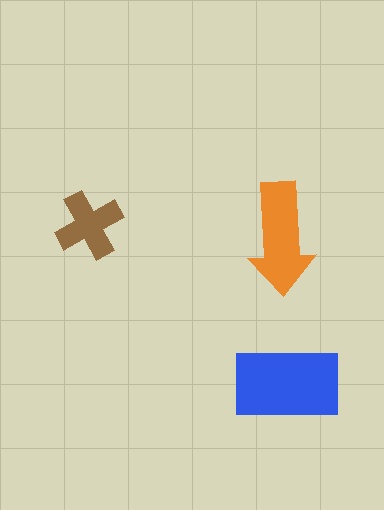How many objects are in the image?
There are 3 objects in the image.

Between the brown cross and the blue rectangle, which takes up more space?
The blue rectangle.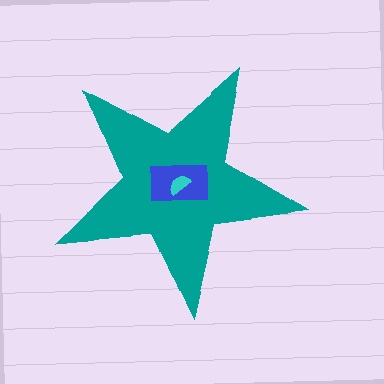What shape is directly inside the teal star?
The blue rectangle.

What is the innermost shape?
The cyan semicircle.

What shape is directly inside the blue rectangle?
The cyan semicircle.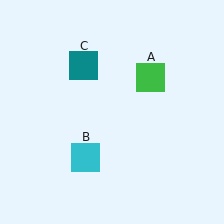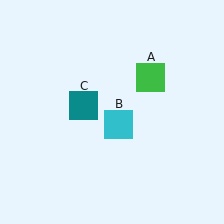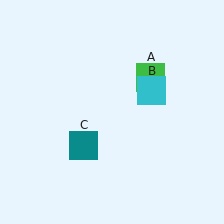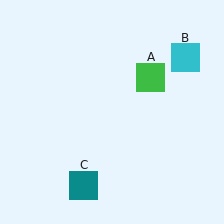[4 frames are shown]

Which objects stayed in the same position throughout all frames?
Green square (object A) remained stationary.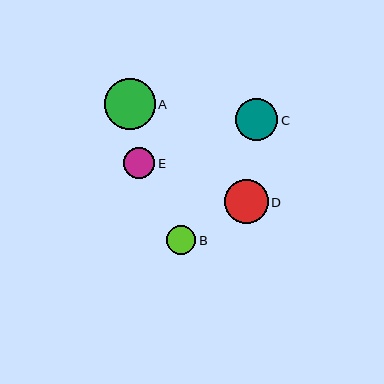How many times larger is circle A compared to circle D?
Circle A is approximately 1.2 times the size of circle D.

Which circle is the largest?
Circle A is the largest with a size of approximately 51 pixels.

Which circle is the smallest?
Circle B is the smallest with a size of approximately 29 pixels.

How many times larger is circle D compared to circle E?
Circle D is approximately 1.4 times the size of circle E.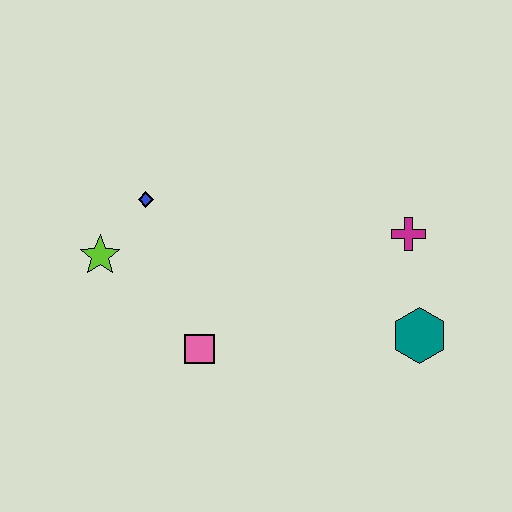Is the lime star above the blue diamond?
No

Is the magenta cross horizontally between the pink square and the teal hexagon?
Yes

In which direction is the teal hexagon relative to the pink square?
The teal hexagon is to the right of the pink square.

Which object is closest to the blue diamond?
The lime star is closest to the blue diamond.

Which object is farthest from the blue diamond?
The teal hexagon is farthest from the blue diamond.